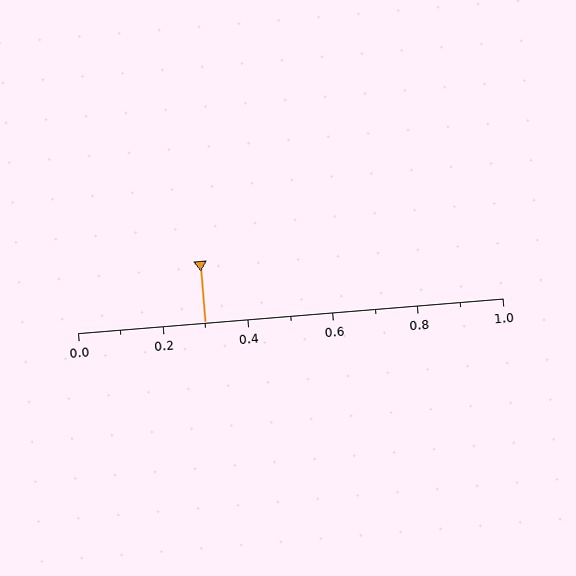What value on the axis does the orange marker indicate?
The marker indicates approximately 0.3.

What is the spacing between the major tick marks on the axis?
The major ticks are spaced 0.2 apart.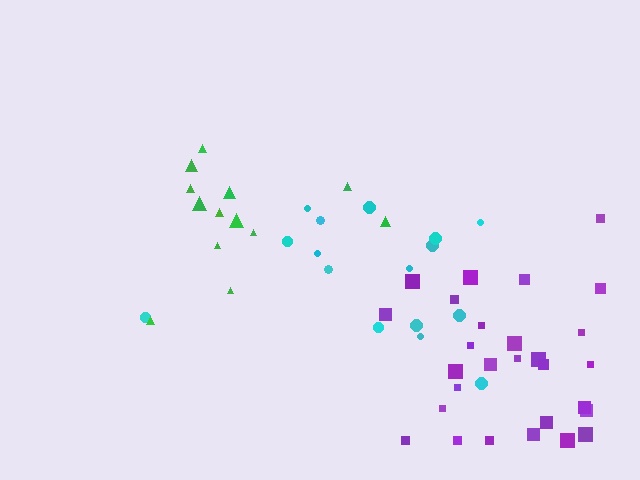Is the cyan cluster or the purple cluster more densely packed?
Purple.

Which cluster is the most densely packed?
Purple.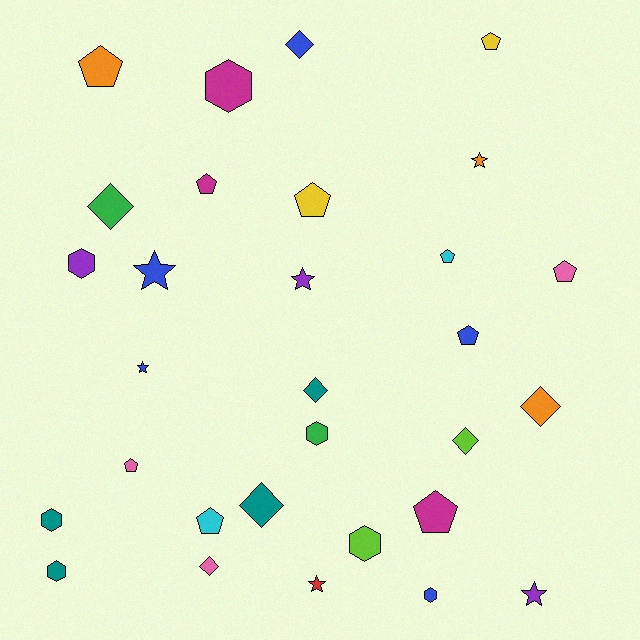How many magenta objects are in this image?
There are 3 magenta objects.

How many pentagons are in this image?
There are 10 pentagons.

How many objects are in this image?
There are 30 objects.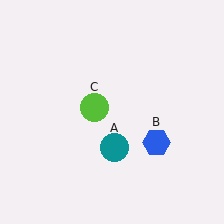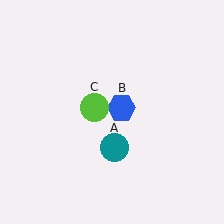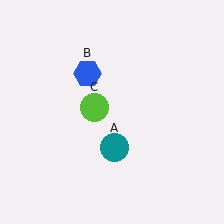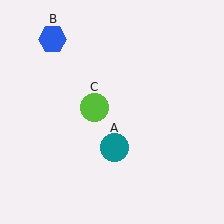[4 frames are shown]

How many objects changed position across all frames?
1 object changed position: blue hexagon (object B).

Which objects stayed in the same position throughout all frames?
Teal circle (object A) and lime circle (object C) remained stationary.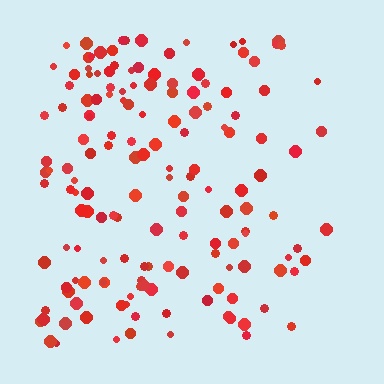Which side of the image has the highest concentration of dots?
The left.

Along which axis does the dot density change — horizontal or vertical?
Horizontal.